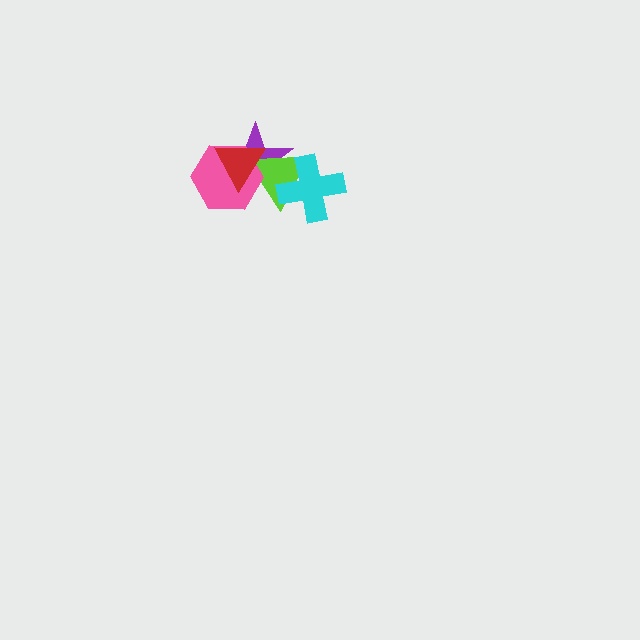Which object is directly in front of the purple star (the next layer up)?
The lime triangle is directly in front of the purple star.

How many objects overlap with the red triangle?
3 objects overlap with the red triangle.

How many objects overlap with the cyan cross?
2 objects overlap with the cyan cross.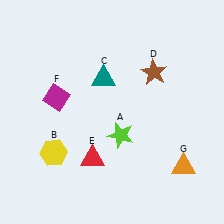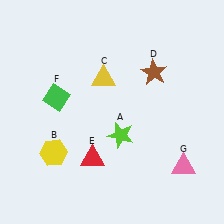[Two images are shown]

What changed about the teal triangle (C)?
In Image 1, C is teal. In Image 2, it changed to yellow.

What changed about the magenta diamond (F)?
In Image 1, F is magenta. In Image 2, it changed to green.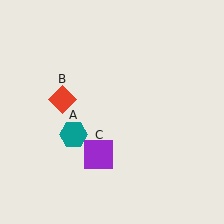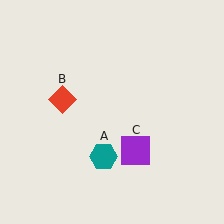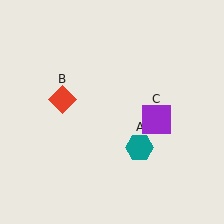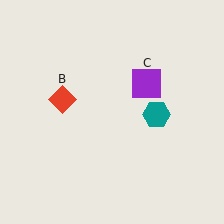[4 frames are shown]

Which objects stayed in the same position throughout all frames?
Red diamond (object B) remained stationary.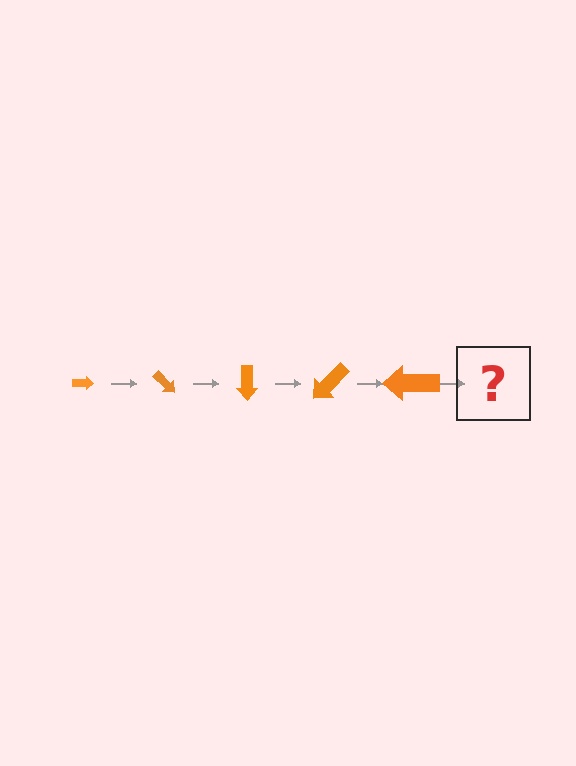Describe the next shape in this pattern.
It should be an arrow, larger than the previous one and rotated 225 degrees from the start.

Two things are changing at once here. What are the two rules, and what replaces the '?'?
The two rules are that the arrow grows larger each step and it rotates 45 degrees each step. The '?' should be an arrow, larger than the previous one and rotated 225 degrees from the start.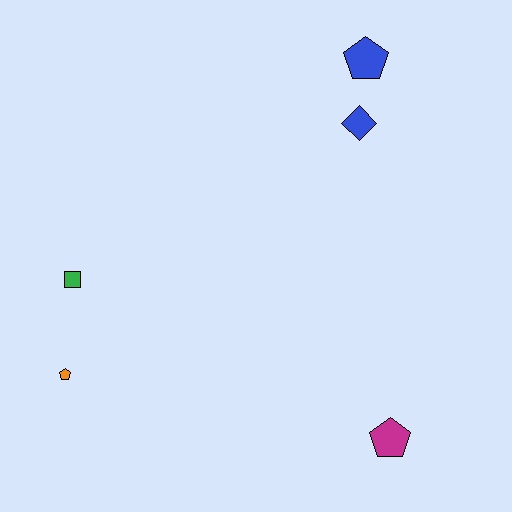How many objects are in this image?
There are 5 objects.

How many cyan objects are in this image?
There are no cyan objects.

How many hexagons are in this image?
There are no hexagons.